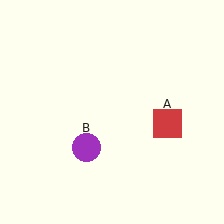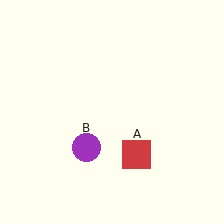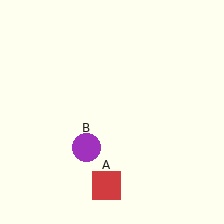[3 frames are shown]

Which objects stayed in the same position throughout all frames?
Purple circle (object B) remained stationary.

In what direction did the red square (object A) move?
The red square (object A) moved down and to the left.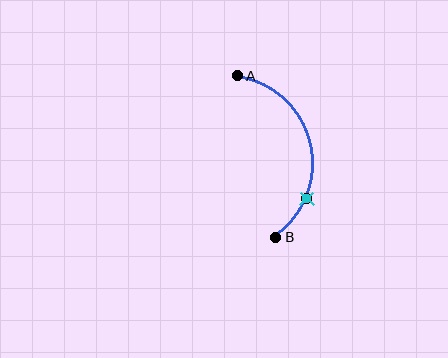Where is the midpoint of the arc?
The arc midpoint is the point on the curve farthest from the straight line joining A and B. It sits to the right of that line.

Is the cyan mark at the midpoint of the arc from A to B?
No. The cyan mark lies on the arc but is closer to endpoint B. The arc midpoint would be at the point on the curve equidistant along the arc from both A and B.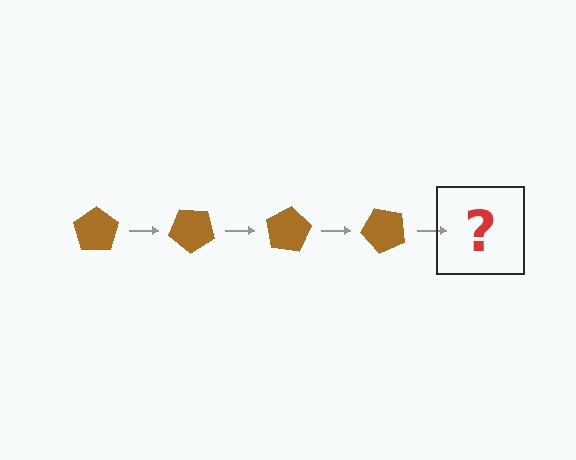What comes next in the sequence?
The next element should be a brown pentagon rotated 160 degrees.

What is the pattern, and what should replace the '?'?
The pattern is that the pentagon rotates 40 degrees each step. The '?' should be a brown pentagon rotated 160 degrees.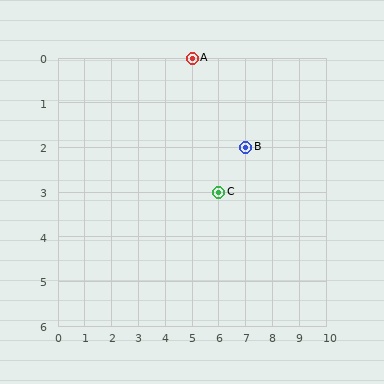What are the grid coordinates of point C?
Point C is at grid coordinates (6, 3).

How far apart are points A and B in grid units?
Points A and B are 2 columns and 2 rows apart (about 2.8 grid units diagonally).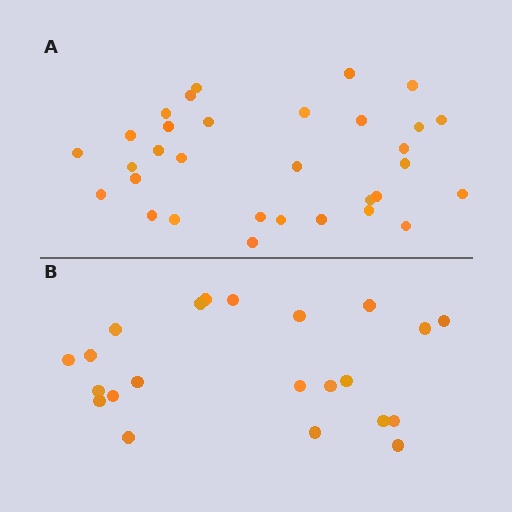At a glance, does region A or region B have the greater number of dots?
Region A (the top region) has more dots.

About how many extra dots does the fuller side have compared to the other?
Region A has roughly 10 or so more dots than region B.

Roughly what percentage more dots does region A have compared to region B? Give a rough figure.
About 45% more.